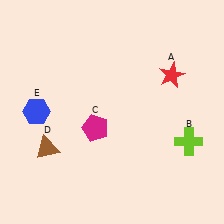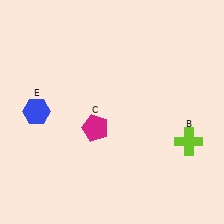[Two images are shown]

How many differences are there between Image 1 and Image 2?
There are 2 differences between the two images.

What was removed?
The brown triangle (D), the red star (A) were removed in Image 2.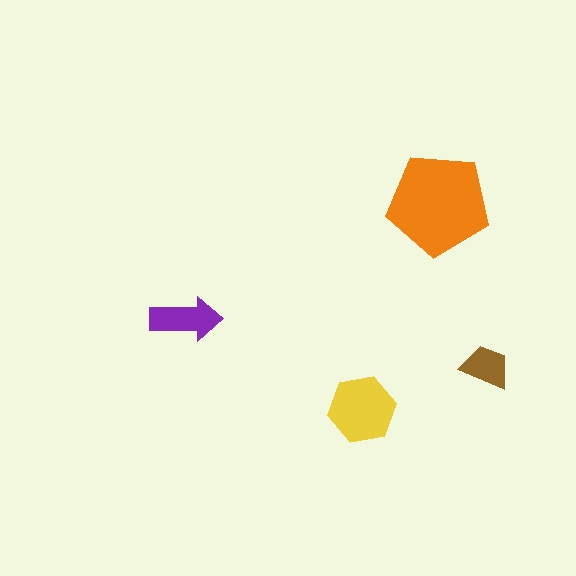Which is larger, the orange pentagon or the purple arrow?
The orange pentagon.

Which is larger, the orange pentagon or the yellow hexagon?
The orange pentagon.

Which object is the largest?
The orange pentagon.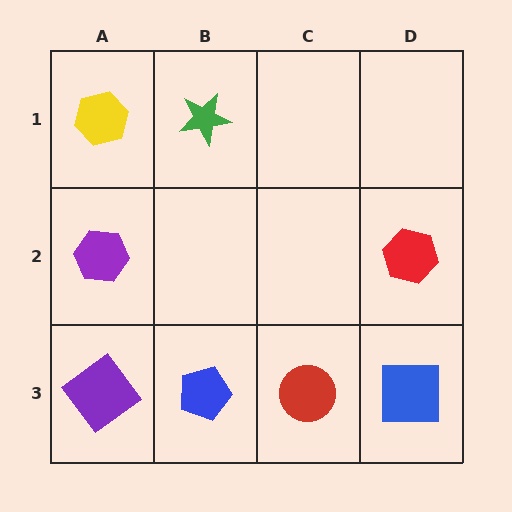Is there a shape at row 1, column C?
No, that cell is empty.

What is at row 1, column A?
A yellow hexagon.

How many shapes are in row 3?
4 shapes.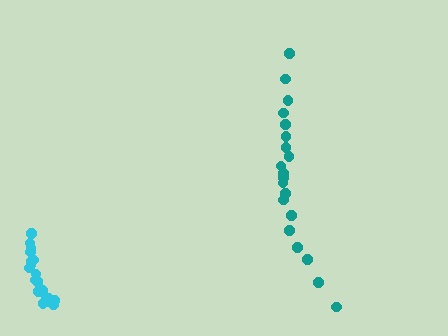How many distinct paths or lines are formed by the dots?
There are 2 distinct paths.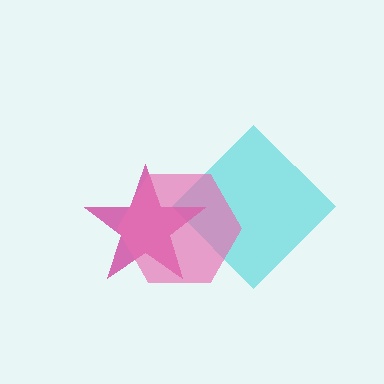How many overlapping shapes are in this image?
There are 3 overlapping shapes in the image.